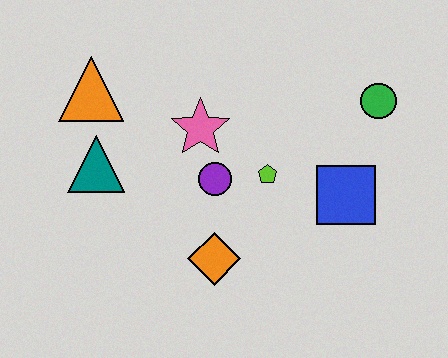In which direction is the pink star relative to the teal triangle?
The pink star is to the right of the teal triangle.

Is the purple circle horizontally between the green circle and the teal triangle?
Yes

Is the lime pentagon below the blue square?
No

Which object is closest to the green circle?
The blue square is closest to the green circle.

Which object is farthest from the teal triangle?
The green circle is farthest from the teal triangle.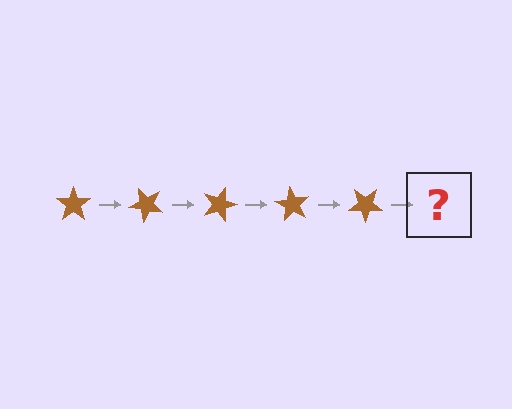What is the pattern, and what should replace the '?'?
The pattern is that the star rotates 45 degrees each step. The '?' should be a brown star rotated 225 degrees.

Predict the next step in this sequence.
The next step is a brown star rotated 225 degrees.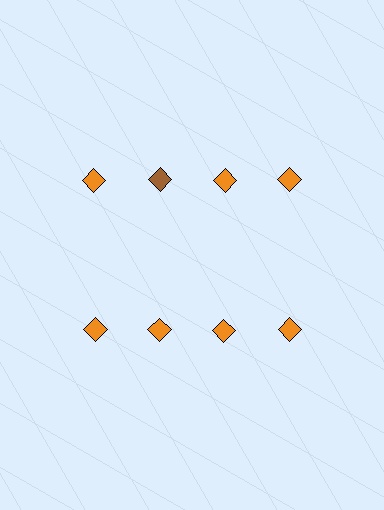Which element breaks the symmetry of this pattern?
The brown diamond in the top row, second from left column breaks the symmetry. All other shapes are orange diamonds.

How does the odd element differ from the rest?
It has a different color: brown instead of orange.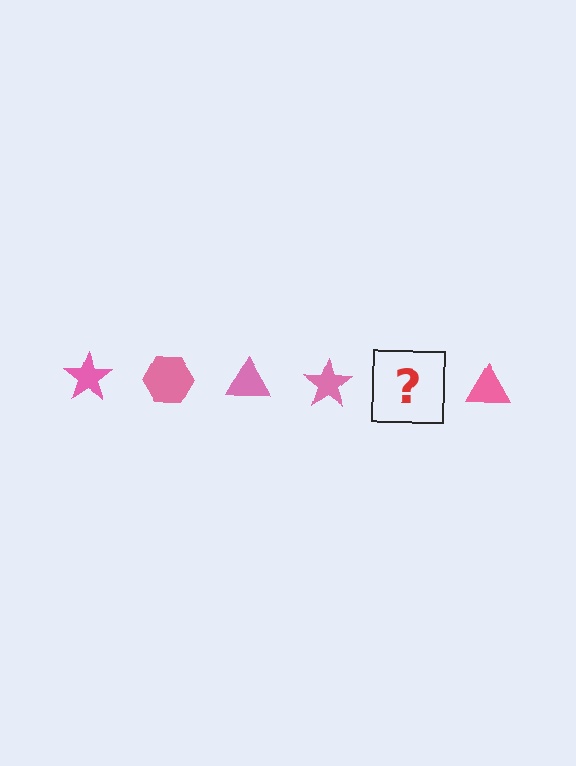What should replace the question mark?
The question mark should be replaced with a pink hexagon.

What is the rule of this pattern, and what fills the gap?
The rule is that the pattern cycles through star, hexagon, triangle shapes in pink. The gap should be filled with a pink hexagon.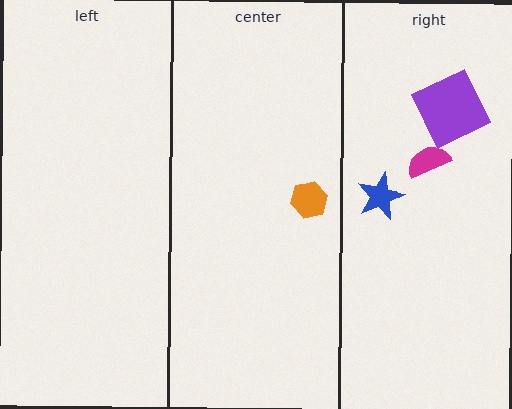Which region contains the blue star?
The right region.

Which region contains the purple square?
The right region.